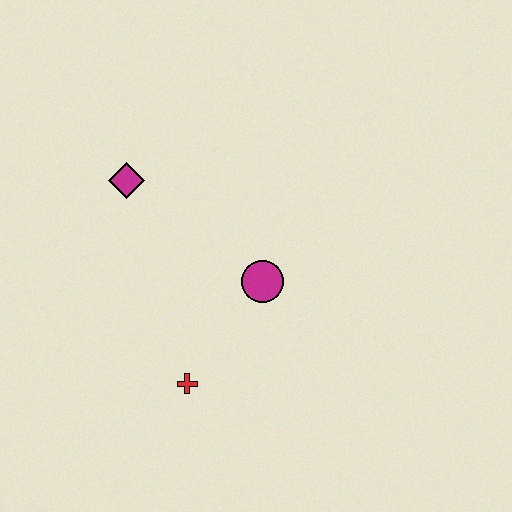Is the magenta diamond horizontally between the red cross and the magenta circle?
No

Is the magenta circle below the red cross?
No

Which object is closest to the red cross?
The magenta circle is closest to the red cross.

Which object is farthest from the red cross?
The magenta diamond is farthest from the red cross.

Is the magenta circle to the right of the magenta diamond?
Yes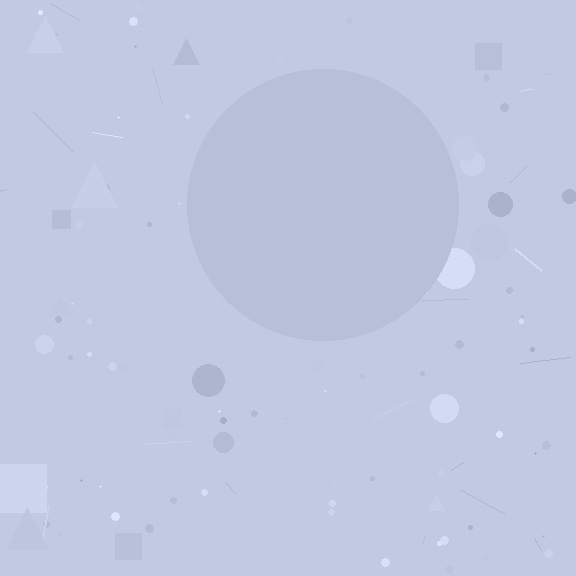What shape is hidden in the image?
A circle is hidden in the image.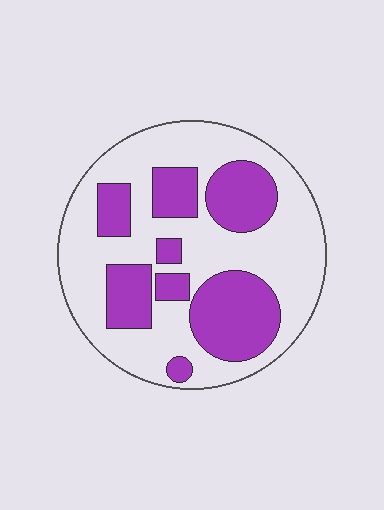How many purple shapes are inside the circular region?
8.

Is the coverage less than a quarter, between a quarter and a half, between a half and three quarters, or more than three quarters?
Between a quarter and a half.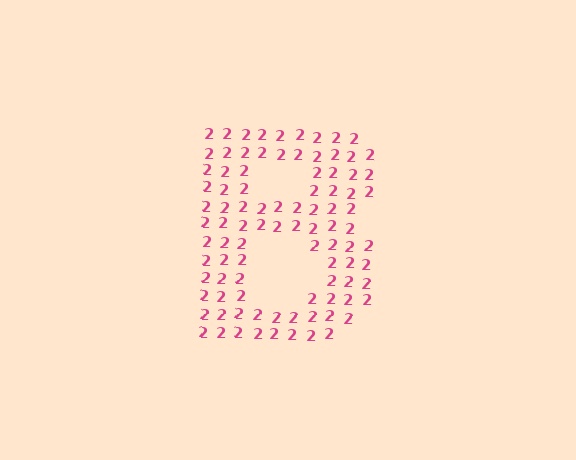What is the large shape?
The large shape is the letter B.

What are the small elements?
The small elements are digit 2's.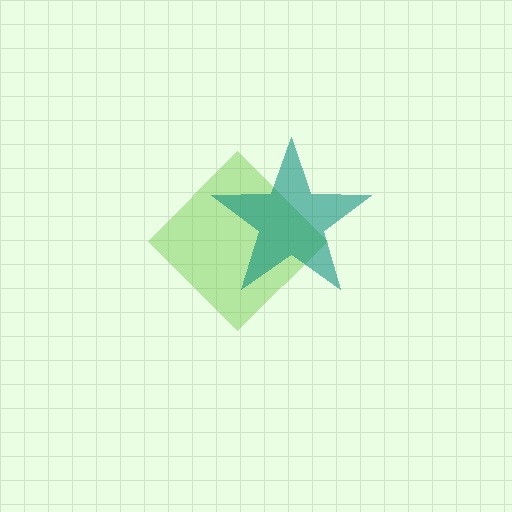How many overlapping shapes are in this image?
There are 2 overlapping shapes in the image.